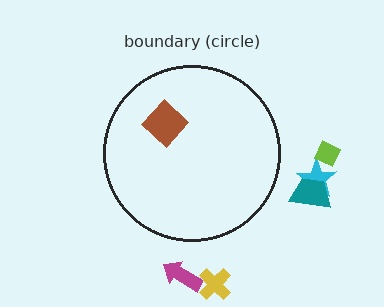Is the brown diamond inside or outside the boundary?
Inside.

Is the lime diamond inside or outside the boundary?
Outside.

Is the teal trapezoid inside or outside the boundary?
Outside.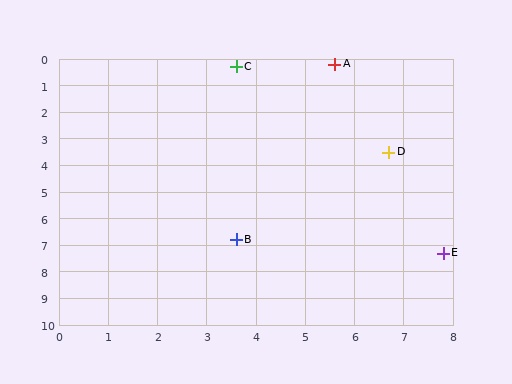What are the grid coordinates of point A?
Point A is at approximately (5.6, 0.2).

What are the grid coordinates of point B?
Point B is at approximately (3.6, 6.8).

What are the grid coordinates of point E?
Point E is at approximately (7.8, 7.3).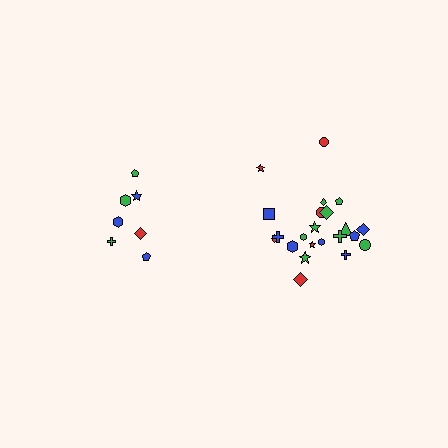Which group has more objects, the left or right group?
The right group.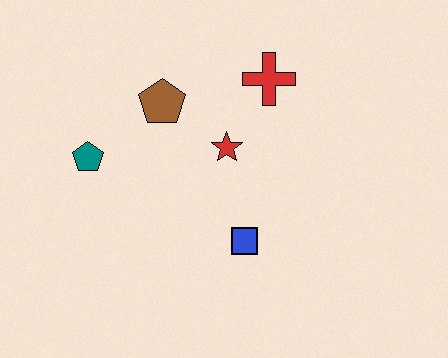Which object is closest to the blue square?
The red star is closest to the blue square.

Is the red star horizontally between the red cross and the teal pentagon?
Yes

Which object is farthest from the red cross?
The teal pentagon is farthest from the red cross.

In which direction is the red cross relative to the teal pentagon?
The red cross is to the right of the teal pentagon.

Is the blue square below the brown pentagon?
Yes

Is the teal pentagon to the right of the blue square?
No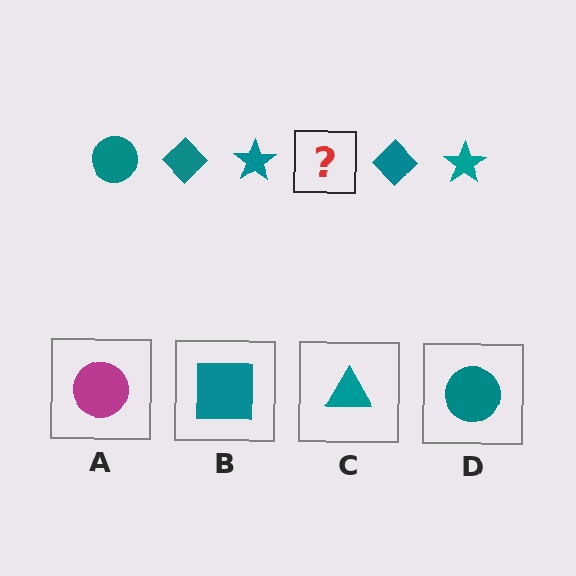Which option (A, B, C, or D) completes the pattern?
D.